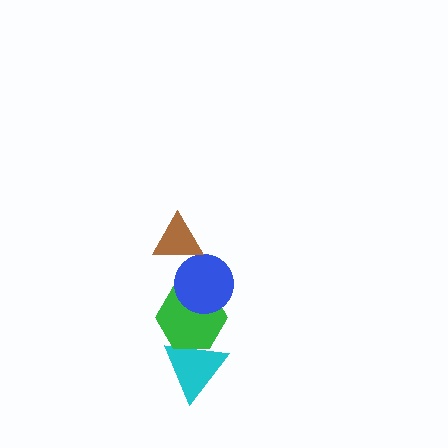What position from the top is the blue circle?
The blue circle is 2nd from the top.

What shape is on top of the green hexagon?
The blue circle is on top of the green hexagon.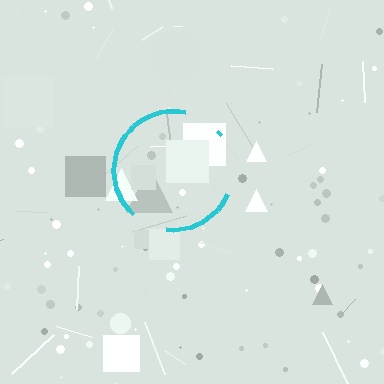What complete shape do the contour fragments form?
The contour fragments form a circle.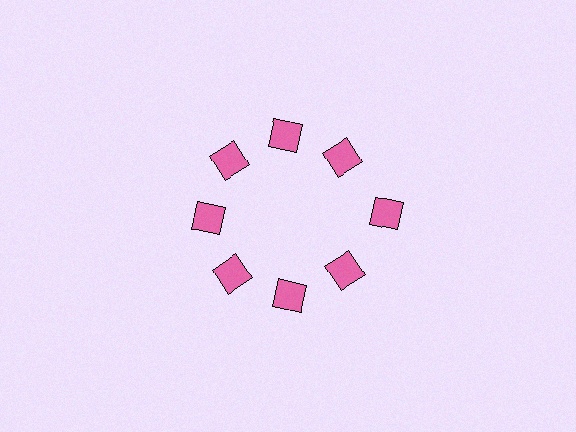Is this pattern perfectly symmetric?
No. The 8 pink squares are arranged in a ring, but one element near the 3 o'clock position is pushed outward from the center, breaking the 8-fold rotational symmetry.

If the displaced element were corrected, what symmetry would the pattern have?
It would have 8-fold rotational symmetry — the pattern would map onto itself every 45 degrees.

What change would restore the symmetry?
The symmetry would be restored by moving it inward, back onto the ring so that all 8 squares sit at equal angles and equal distance from the center.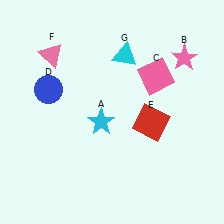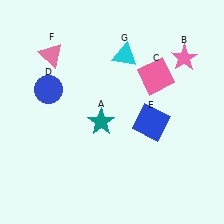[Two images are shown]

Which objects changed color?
A changed from cyan to teal. E changed from red to blue.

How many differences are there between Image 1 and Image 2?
There are 2 differences between the two images.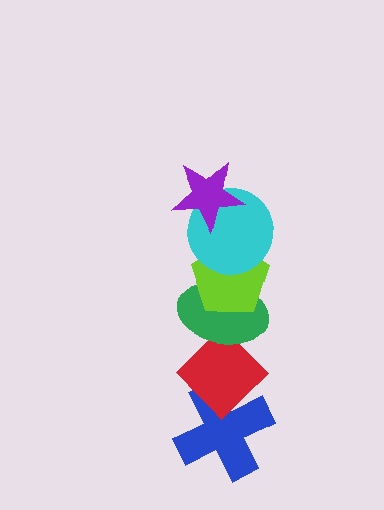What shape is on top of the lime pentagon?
The cyan circle is on top of the lime pentagon.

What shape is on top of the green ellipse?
The lime pentagon is on top of the green ellipse.